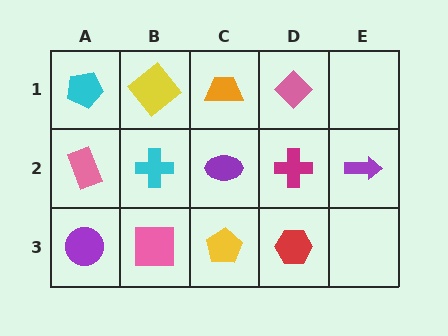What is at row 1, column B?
A yellow diamond.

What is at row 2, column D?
A magenta cross.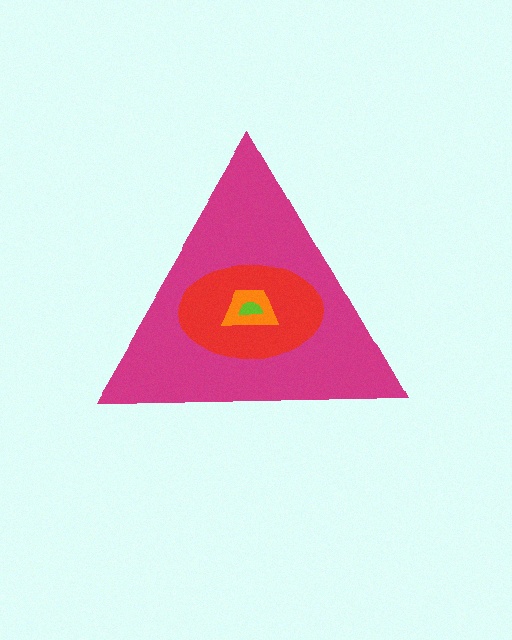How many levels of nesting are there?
4.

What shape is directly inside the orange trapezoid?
The lime semicircle.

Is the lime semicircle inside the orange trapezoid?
Yes.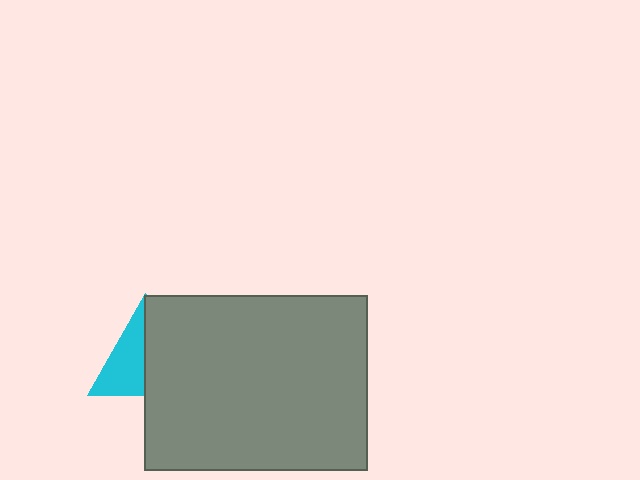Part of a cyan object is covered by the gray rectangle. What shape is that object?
It is a triangle.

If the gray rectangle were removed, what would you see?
You would see the complete cyan triangle.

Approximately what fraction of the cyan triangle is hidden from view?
Roughly 54% of the cyan triangle is hidden behind the gray rectangle.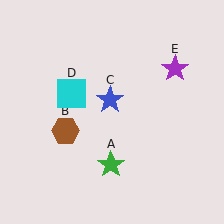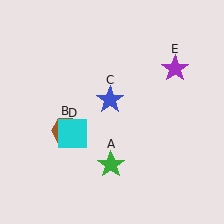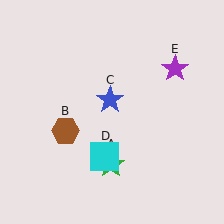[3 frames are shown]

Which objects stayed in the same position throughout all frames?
Green star (object A) and brown hexagon (object B) and blue star (object C) and purple star (object E) remained stationary.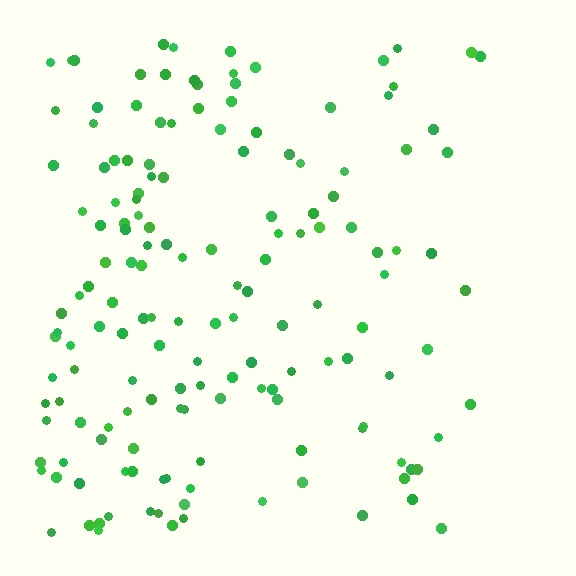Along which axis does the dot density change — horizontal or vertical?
Horizontal.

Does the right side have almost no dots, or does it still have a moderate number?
Still a moderate number, just noticeably fewer than the left.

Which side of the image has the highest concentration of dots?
The left.